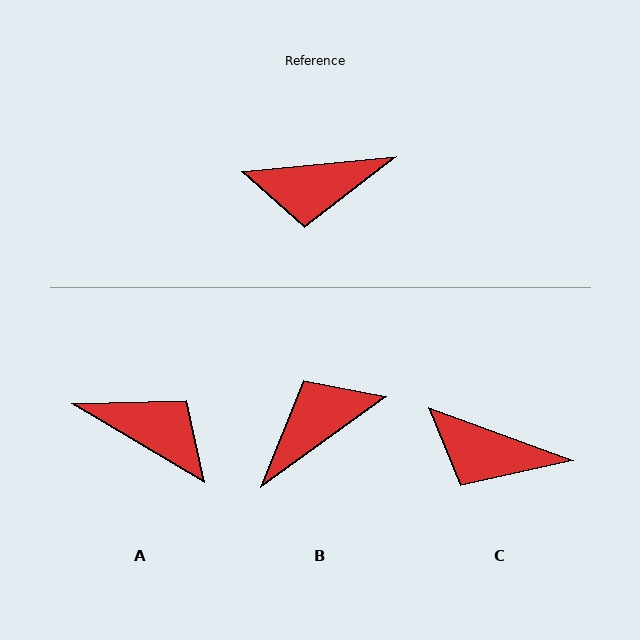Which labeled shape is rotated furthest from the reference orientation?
B, about 150 degrees away.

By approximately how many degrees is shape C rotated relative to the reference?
Approximately 26 degrees clockwise.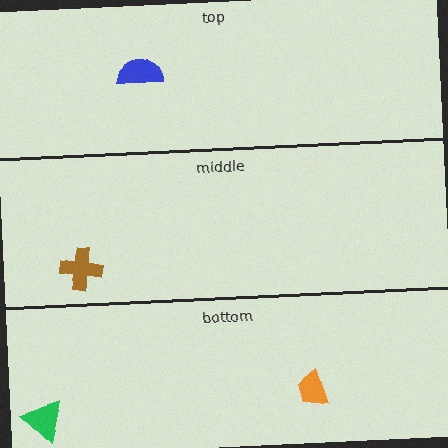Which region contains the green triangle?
The bottom region.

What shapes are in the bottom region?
The orange trapezoid, the green triangle.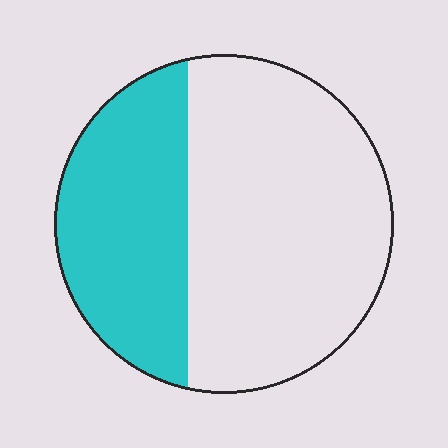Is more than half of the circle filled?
No.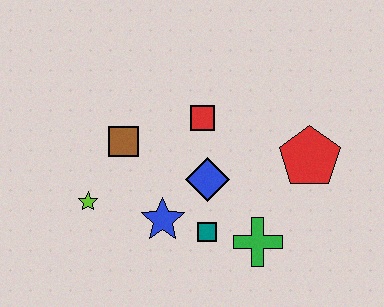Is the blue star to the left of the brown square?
No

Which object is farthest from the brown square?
The red pentagon is farthest from the brown square.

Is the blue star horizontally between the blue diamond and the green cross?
No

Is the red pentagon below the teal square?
No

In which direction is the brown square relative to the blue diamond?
The brown square is to the left of the blue diamond.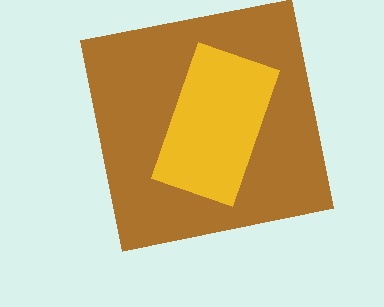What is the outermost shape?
The brown square.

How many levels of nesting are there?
2.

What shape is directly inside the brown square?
The yellow rectangle.